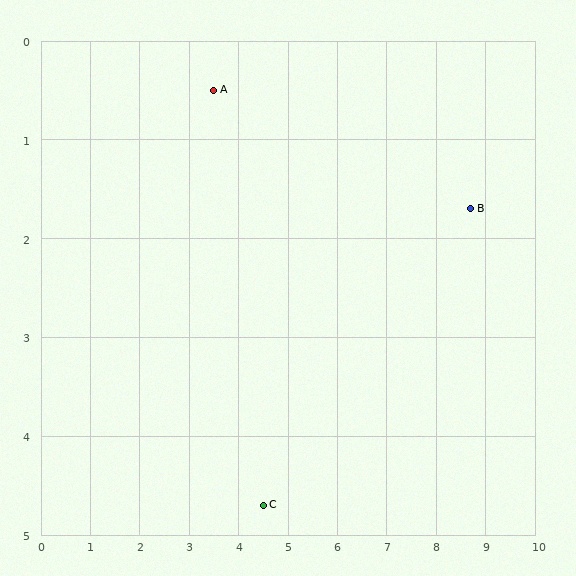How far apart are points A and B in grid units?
Points A and B are about 5.3 grid units apart.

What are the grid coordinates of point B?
Point B is at approximately (8.7, 1.7).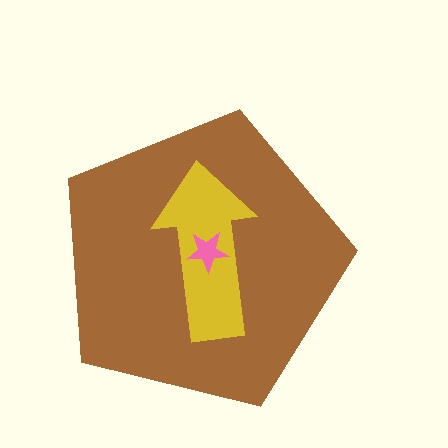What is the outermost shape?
The brown pentagon.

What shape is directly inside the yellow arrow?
The pink star.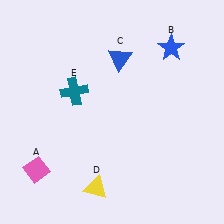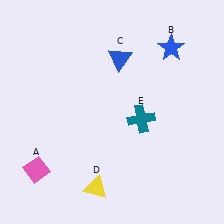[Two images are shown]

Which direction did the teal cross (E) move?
The teal cross (E) moved right.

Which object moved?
The teal cross (E) moved right.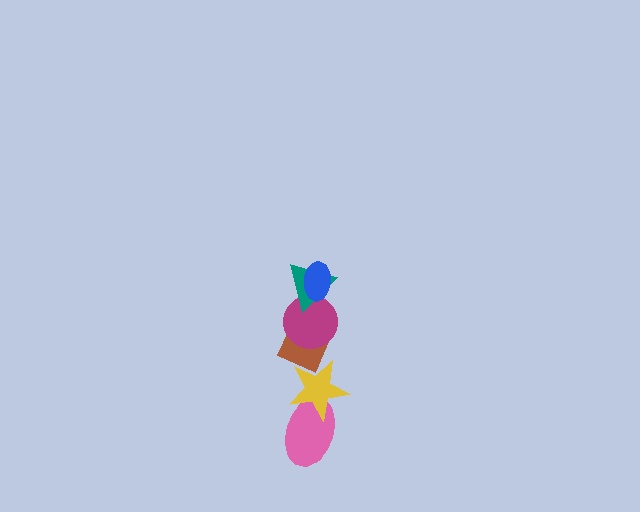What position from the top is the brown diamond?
The brown diamond is 4th from the top.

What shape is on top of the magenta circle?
The teal triangle is on top of the magenta circle.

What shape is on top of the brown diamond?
The magenta circle is on top of the brown diamond.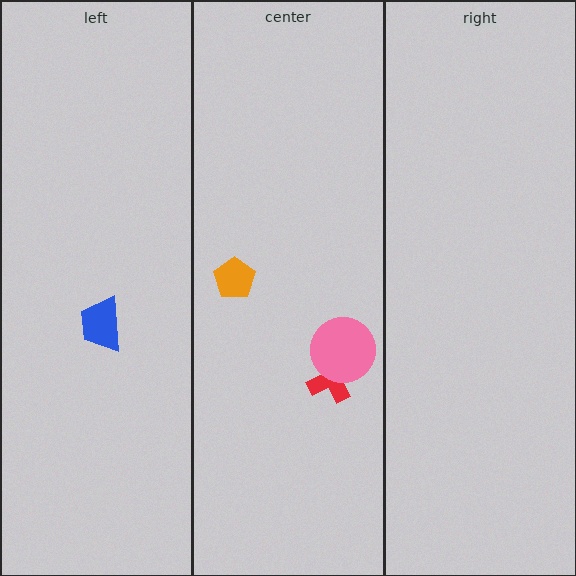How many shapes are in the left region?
1.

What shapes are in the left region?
The blue trapezoid.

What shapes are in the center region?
The red cross, the pink circle, the orange pentagon.